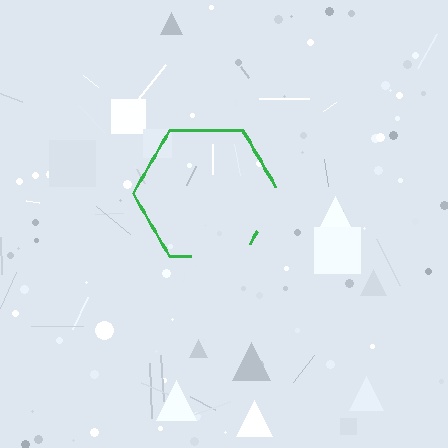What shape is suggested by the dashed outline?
The dashed outline suggests a hexagon.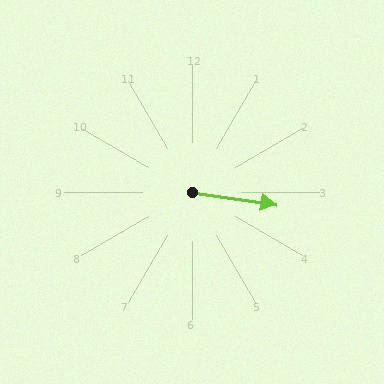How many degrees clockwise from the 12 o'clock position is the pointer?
Approximately 98 degrees.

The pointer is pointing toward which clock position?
Roughly 3 o'clock.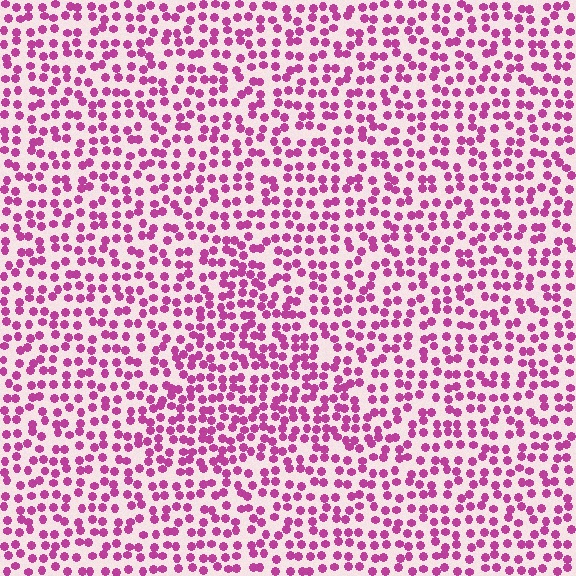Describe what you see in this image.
The image contains small magenta elements arranged at two different densities. A triangle-shaped region is visible where the elements are more densely packed than the surrounding area.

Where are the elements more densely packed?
The elements are more densely packed inside the triangle boundary.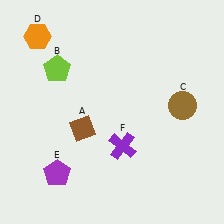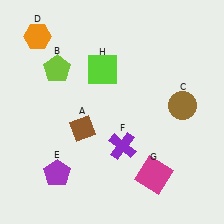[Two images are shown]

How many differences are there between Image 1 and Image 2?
There are 2 differences between the two images.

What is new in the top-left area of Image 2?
A lime square (H) was added in the top-left area of Image 2.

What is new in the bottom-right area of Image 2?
A magenta square (G) was added in the bottom-right area of Image 2.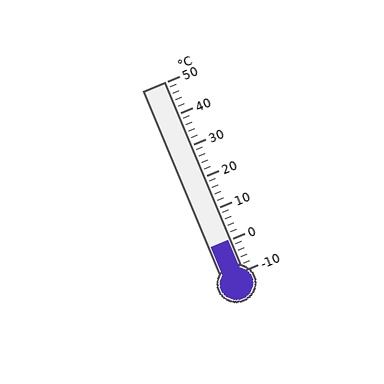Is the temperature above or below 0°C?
The temperature is at 0°C.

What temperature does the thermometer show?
The thermometer shows approximately 0°C.